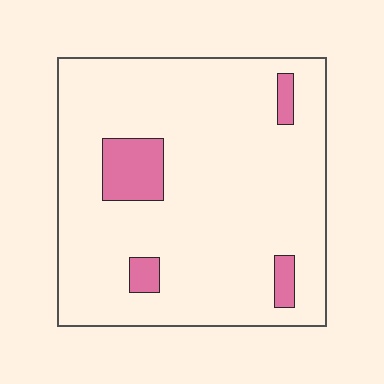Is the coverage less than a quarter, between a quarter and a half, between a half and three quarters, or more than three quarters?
Less than a quarter.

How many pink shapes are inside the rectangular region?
4.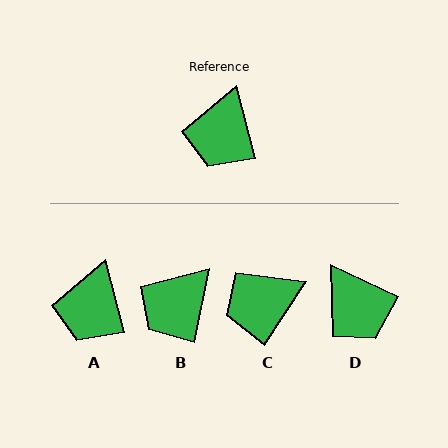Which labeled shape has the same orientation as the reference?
A.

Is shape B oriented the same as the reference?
No, it is off by about 26 degrees.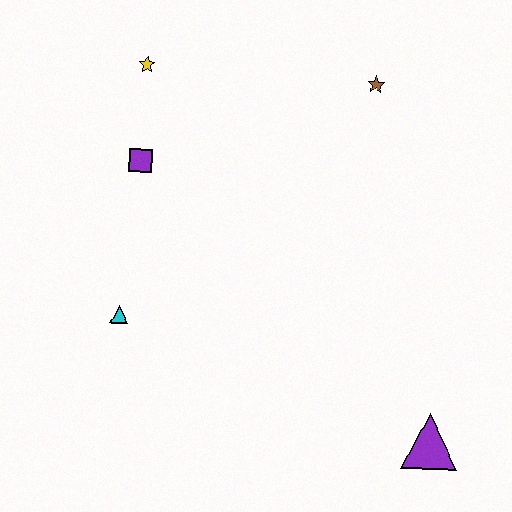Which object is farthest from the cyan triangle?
The brown star is farthest from the cyan triangle.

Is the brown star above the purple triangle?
Yes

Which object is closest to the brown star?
The yellow star is closest to the brown star.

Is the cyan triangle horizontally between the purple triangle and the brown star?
No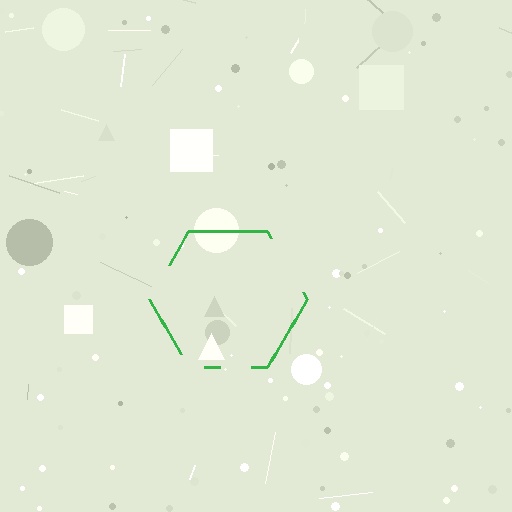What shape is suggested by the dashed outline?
The dashed outline suggests a hexagon.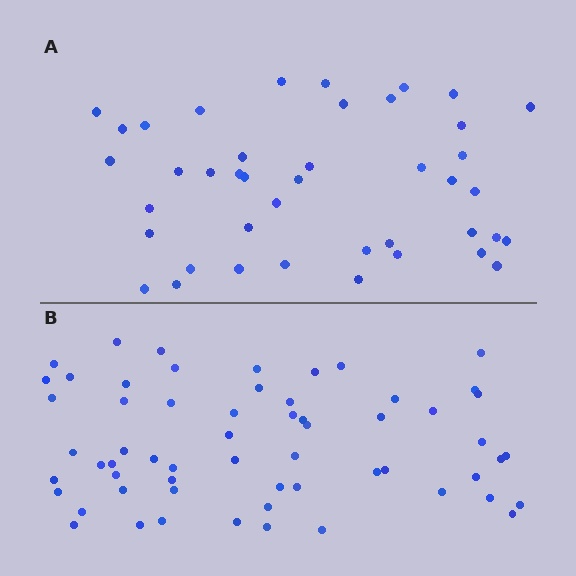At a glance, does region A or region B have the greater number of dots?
Region B (the bottom region) has more dots.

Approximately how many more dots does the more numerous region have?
Region B has approximately 20 more dots than region A.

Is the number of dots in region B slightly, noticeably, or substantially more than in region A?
Region B has noticeably more, but not dramatically so. The ratio is roughly 1.4 to 1.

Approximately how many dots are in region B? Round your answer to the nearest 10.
About 60 dots.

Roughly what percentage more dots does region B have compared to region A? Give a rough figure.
About 45% more.